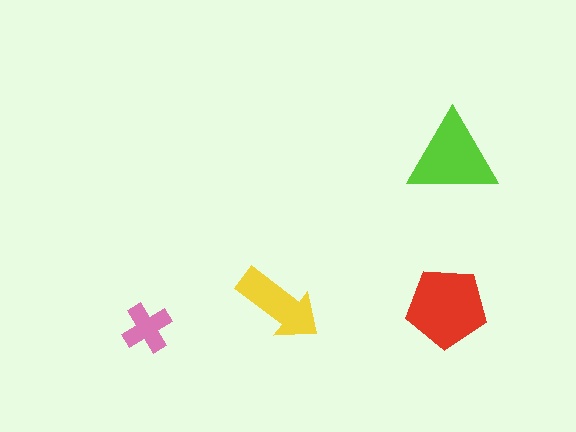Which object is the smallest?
The pink cross.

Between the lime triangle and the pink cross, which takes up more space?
The lime triangle.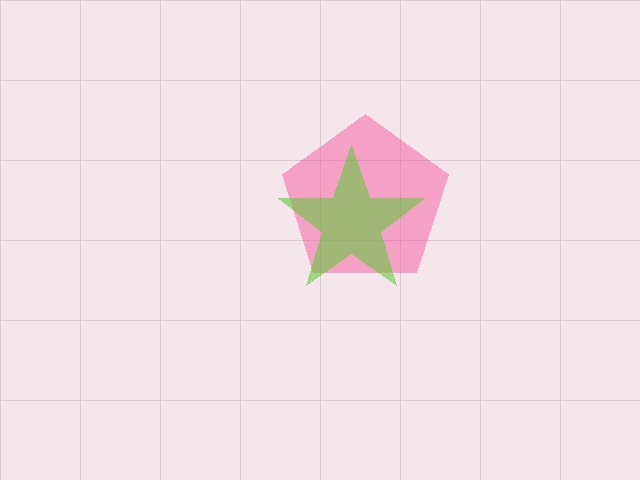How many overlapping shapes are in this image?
There are 2 overlapping shapes in the image.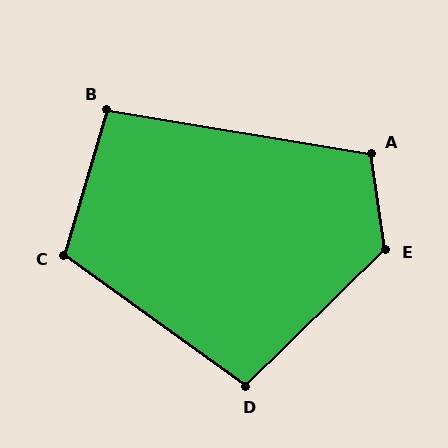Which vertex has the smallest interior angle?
B, at approximately 97 degrees.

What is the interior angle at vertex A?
Approximately 108 degrees (obtuse).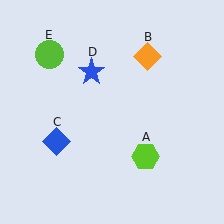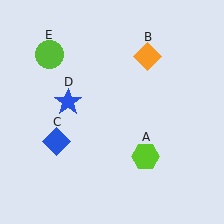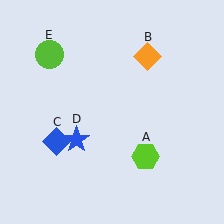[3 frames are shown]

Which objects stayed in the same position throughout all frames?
Lime hexagon (object A) and orange diamond (object B) and blue diamond (object C) and lime circle (object E) remained stationary.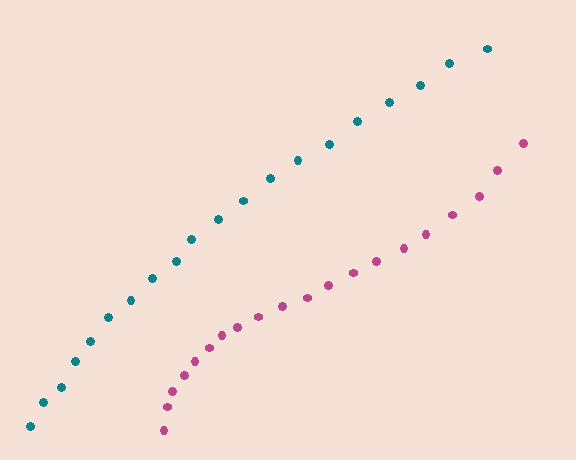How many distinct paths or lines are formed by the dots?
There are 2 distinct paths.